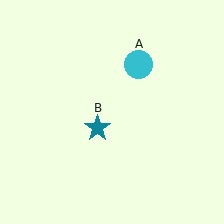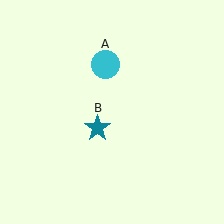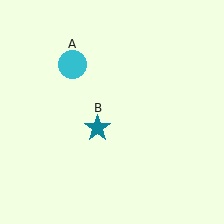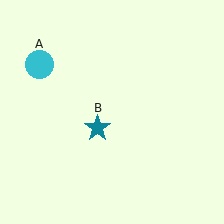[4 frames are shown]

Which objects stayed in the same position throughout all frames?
Teal star (object B) remained stationary.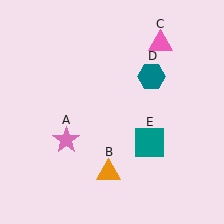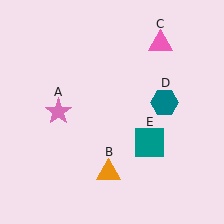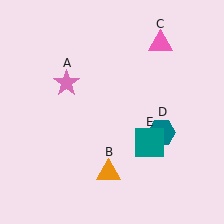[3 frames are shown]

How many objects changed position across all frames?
2 objects changed position: pink star (object A), teal hexagon (object D).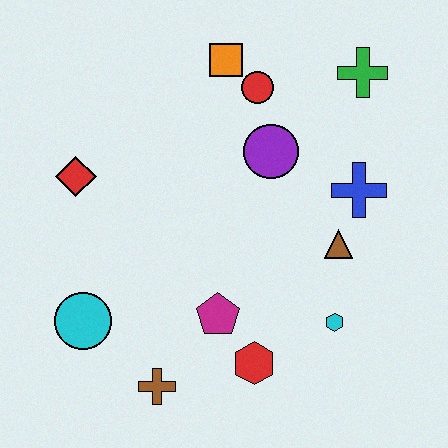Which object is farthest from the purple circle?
The brown cross is farthest from the purple circle.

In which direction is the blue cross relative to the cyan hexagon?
The blue cross is above the cyan hexagon.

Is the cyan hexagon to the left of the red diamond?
No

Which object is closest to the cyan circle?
The brown cross is closest to the cyan circle.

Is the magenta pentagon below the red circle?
Yes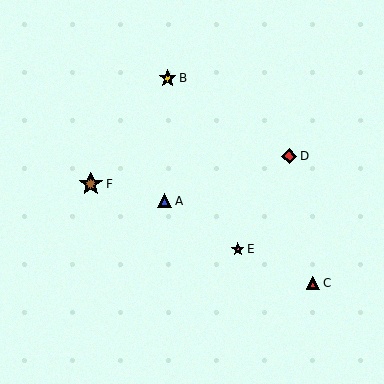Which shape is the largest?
The brown star (labeled F) is the largest.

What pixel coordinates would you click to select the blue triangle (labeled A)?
Click at (165, 201) to select the blue triangle A.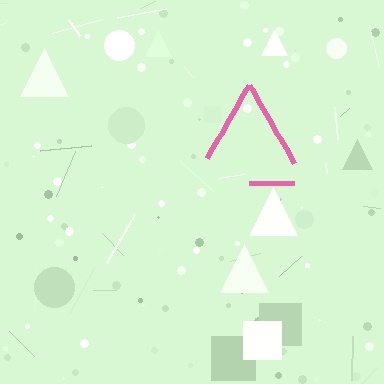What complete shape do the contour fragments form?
The contour fragments form a triangle.